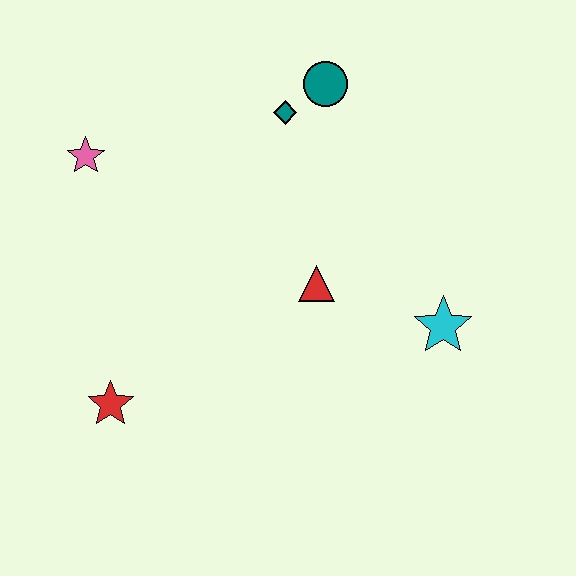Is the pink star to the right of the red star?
No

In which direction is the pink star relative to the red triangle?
The pink star is to the left of the red triangle.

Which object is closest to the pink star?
The teal diamond is closest to the pink star.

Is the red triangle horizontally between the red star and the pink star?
No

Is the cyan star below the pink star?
Yes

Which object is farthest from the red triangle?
The pink star is farthest from the red triangle.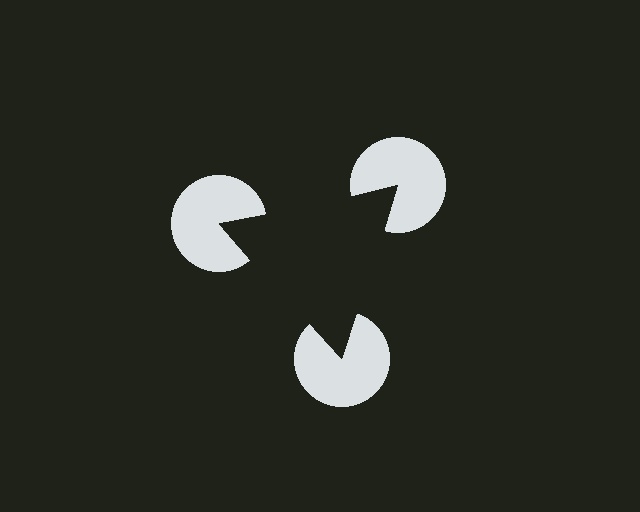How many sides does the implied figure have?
3 sides.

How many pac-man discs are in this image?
There are 3 — one at each vertex of the illusory triangle.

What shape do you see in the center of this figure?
An illusory triangle — its edges are inferred from the aligned wedge cuts in the pac-man discs, not physically drawn.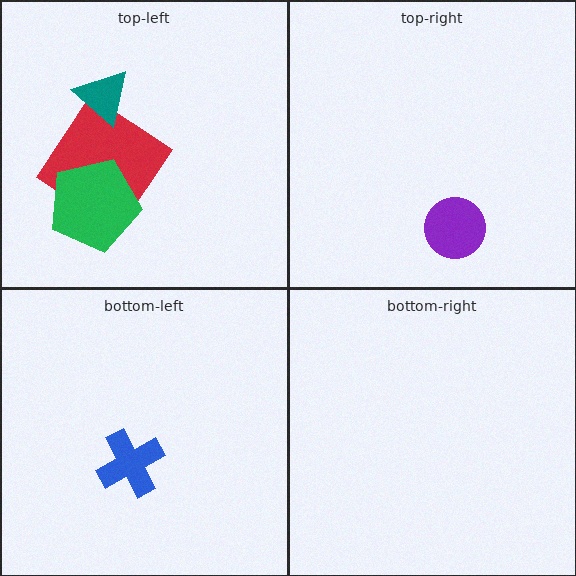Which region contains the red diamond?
The top-left region.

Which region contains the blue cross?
The bottom-left region.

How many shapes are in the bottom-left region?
1.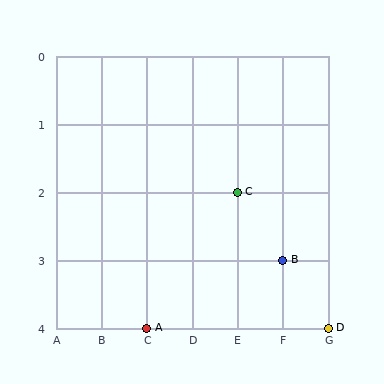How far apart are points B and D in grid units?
Points B and D are 1 column and 1 row apart (about 1.4 grid units diagonally).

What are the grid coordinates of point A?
Point A is at grid coordinates (C, 4).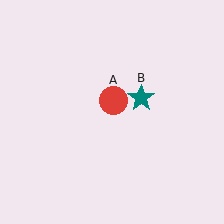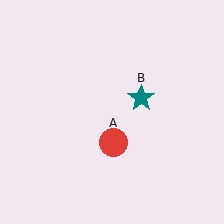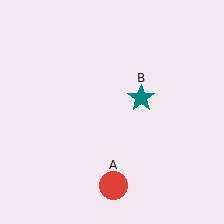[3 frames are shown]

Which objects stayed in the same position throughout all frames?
Teal star (object B) remained stationary.